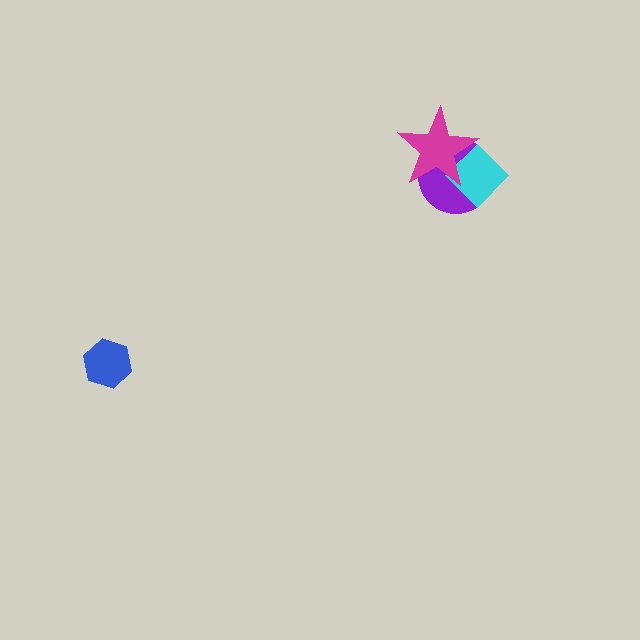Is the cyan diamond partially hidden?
Yes, it is partially covered by another shape.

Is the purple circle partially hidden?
Yes, it is partially covered by another shape.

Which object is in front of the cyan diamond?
The magenta star is in front of the cyan diamond.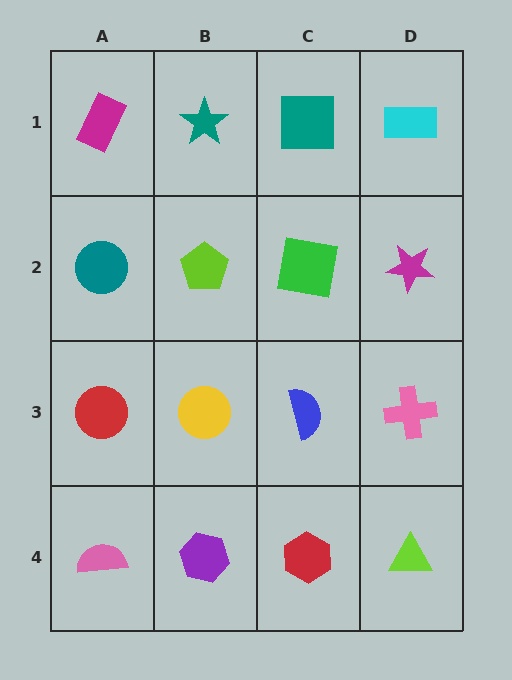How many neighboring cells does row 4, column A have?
2.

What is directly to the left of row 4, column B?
A pink semicircle.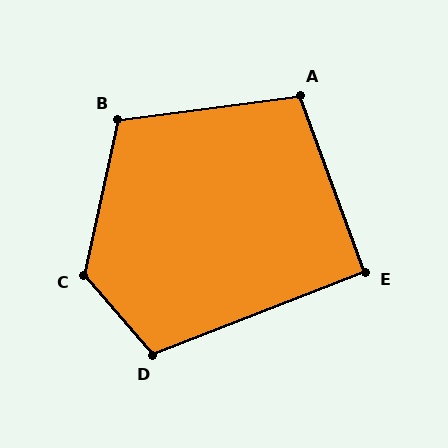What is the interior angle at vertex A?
Approximately 103 degrees (obtuse).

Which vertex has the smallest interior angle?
E, at approximately 91 degrees.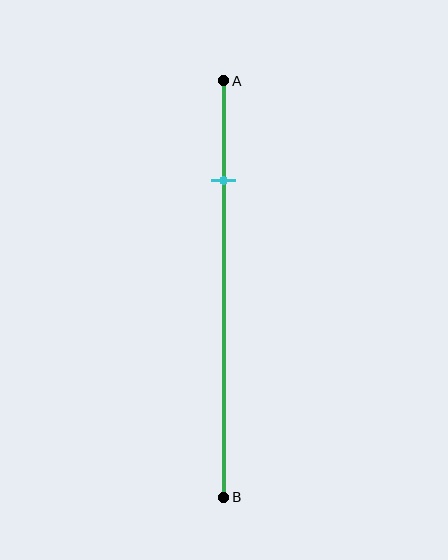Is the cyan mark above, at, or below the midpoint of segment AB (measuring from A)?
The cyan mark is above the midpoint of segment AB.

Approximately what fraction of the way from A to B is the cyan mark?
The cyan mark is approximately 25% of the way from A to B.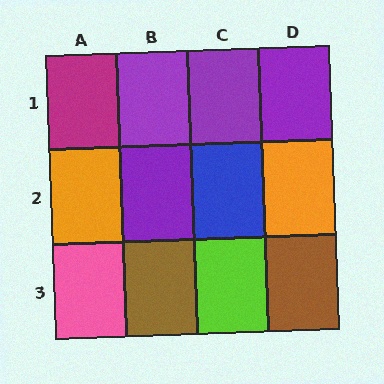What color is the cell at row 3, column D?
Brown.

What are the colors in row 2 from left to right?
Orange, purple, blue, orange.